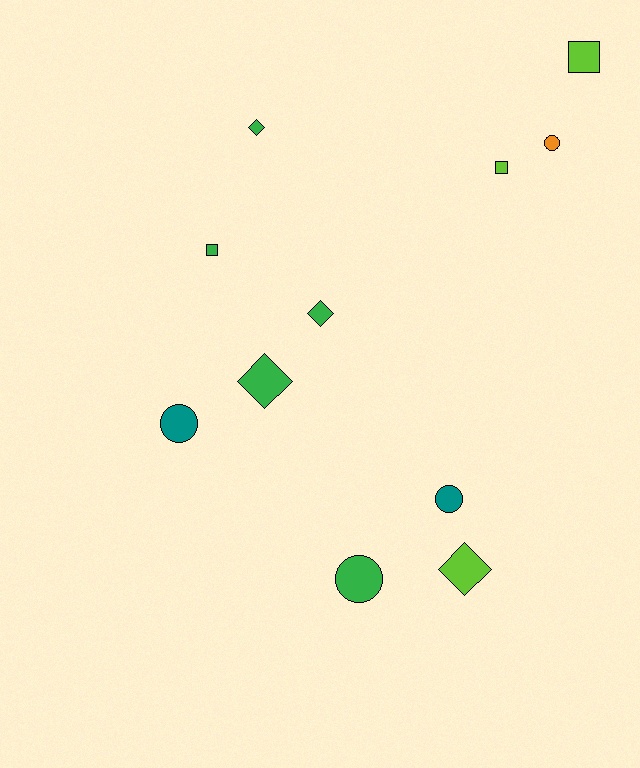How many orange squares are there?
There are no orange squares.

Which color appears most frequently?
Green, with 5 objects.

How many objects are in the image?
There are 11 objects.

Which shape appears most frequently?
Diamond, with 4 objects.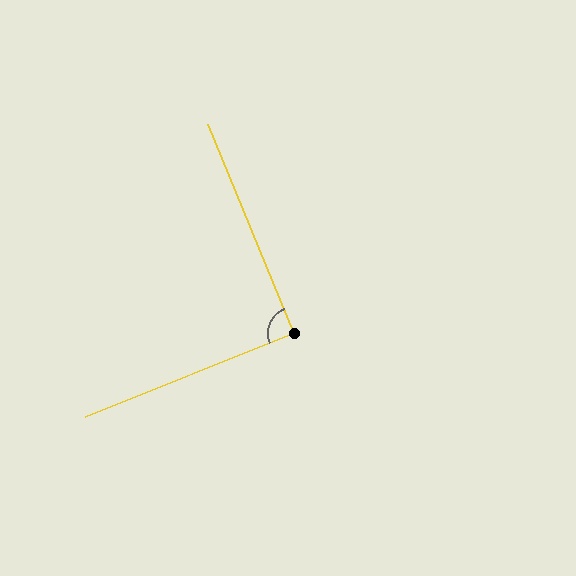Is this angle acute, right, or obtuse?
It is approximately a right angle.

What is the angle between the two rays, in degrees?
Approximately 90 degrees.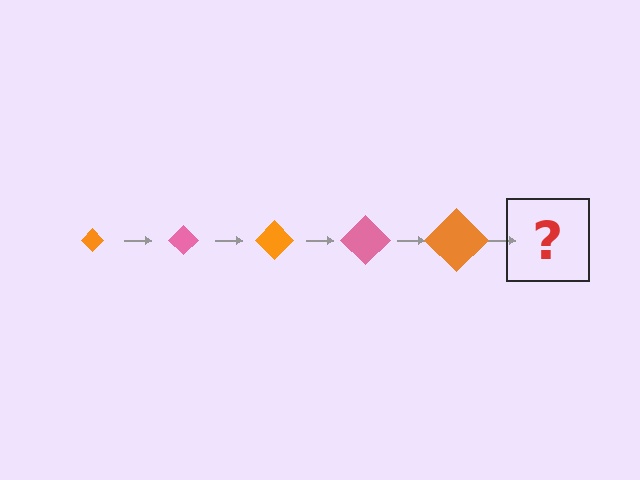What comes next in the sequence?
The next element should be a pink diamond, larger than the previous one.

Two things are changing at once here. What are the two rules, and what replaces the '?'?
The two rules are that the diamond grows larger each step and the color cycles through orange and pink. The '?' should be a pink diamond, larger than the previous one.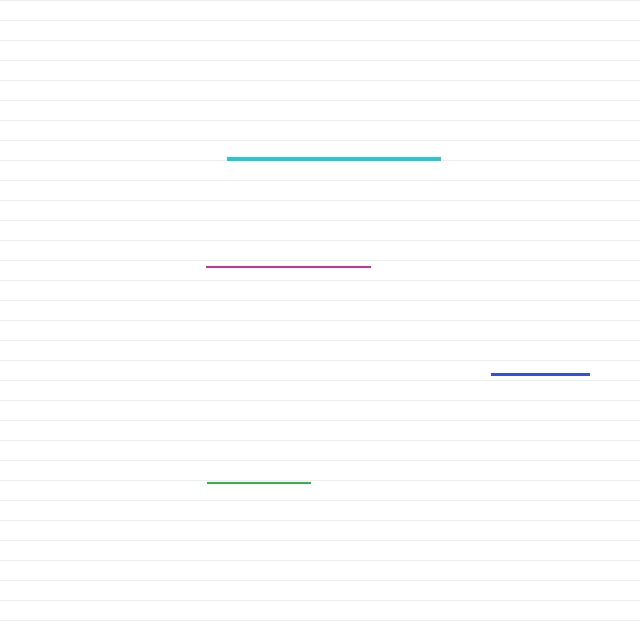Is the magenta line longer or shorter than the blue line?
The magenta line is longer than the blue line.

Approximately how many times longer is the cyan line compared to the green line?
The cyan line is approximately 2.1 times the length of the green line.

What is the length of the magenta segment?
The magenta segment is approximately 164 pixels long.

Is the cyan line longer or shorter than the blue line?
The cyan line is longer than the blue line.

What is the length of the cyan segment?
The cyan segment is approximately 213 pixels long.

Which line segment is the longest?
The cyan line is the longest at approximately 213 pixels.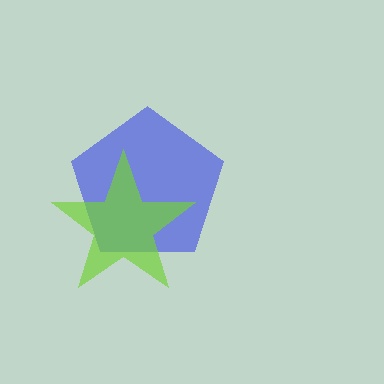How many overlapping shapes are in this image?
There are 2 overlapping shapes in the image.